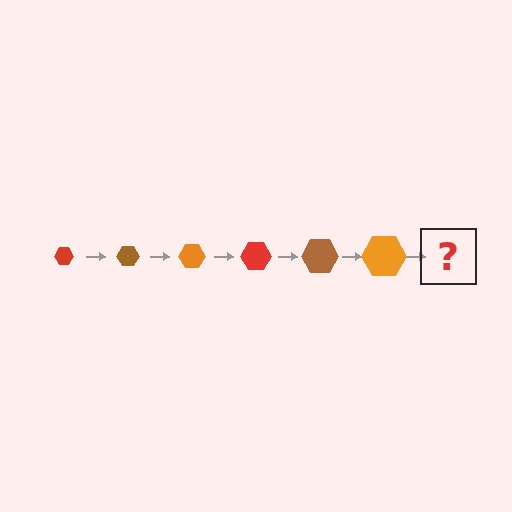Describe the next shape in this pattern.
It should be a red hexagon, larger than the previous one.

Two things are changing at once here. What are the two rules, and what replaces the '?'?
The two rules are that the hexagon grows larger each step and the color cycles through red, brown, and orange. The '?' should be a red hexagon, larger than the previous one.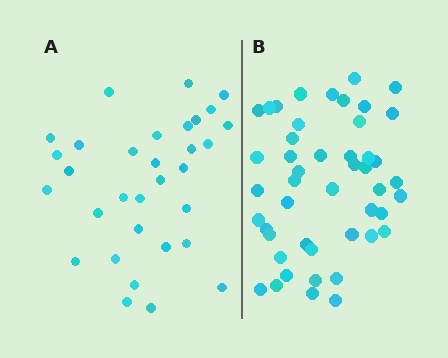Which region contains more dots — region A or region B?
Region B (the right region) has more dots.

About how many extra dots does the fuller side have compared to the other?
Region B has approximately 15 more dots than region A.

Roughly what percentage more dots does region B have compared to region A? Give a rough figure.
About 45% more.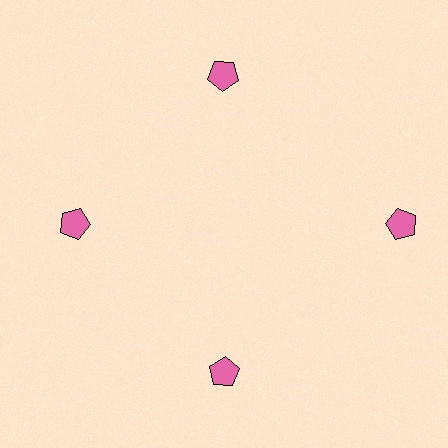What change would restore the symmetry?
The symmetry would be restored by moving it inward, back onto the ring so that all 4 pentagons sit at equal angles and equal distance from the center.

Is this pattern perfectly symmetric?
No. The 4 pink pentagons are arranged in a ring, but one element near the 3 o'clock position is pushed outward from the center, breaking the 4-fold rotational symmetry.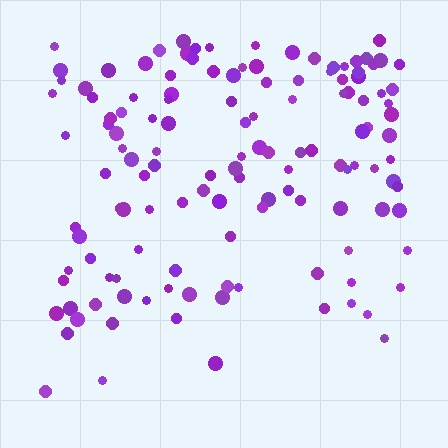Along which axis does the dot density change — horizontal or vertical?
Vertical.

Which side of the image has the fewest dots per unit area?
The bottom.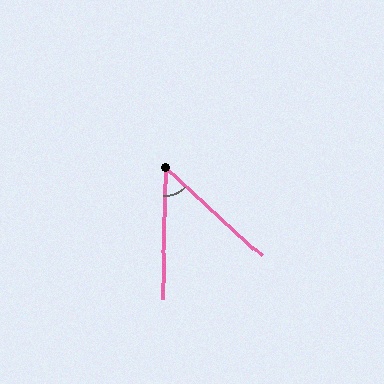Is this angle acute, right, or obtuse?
It is acute.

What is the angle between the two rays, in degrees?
Approximately 49 degrees.